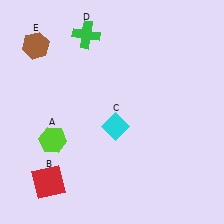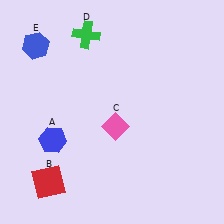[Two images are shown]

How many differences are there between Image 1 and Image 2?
There are 3 differences between the two images.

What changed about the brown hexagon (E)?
In Image 1, E is brown. In Image 2, it changed to blue.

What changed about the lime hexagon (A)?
In Image 1, A is lime. In Image 2, it changed to blue.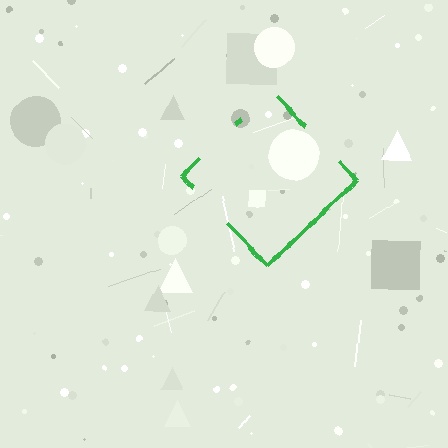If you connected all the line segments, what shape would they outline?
They would outline a diamond.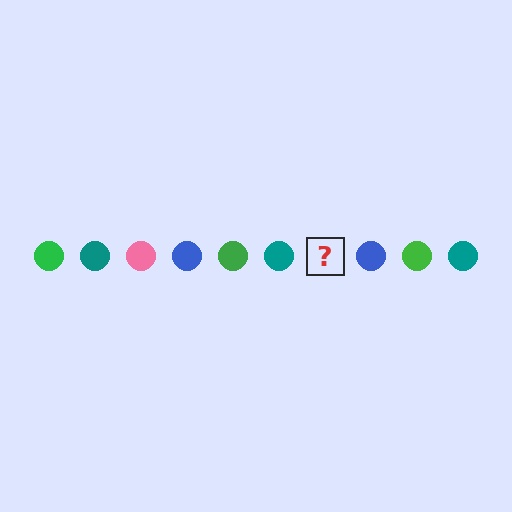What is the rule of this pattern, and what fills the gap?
The rule is that the pattern cycles through green, teal, pink, blue circles. The gap should be filled with a pink circle.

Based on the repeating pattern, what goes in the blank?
The blank should be a pink circle.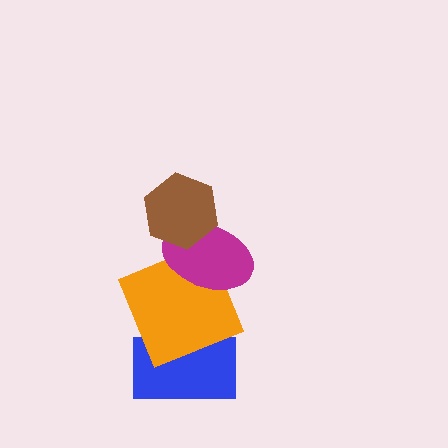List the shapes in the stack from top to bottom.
From top to bottom: the brown hexagon, the magenta ellipse, the orange square, the blue rectangle.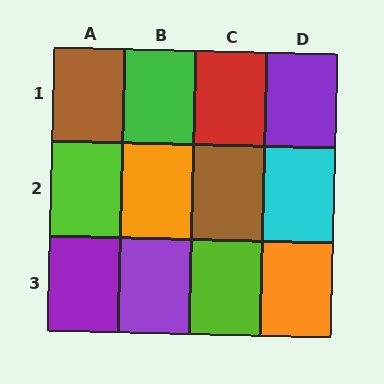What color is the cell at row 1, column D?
Purple.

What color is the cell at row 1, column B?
Green.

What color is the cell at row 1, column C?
Red.